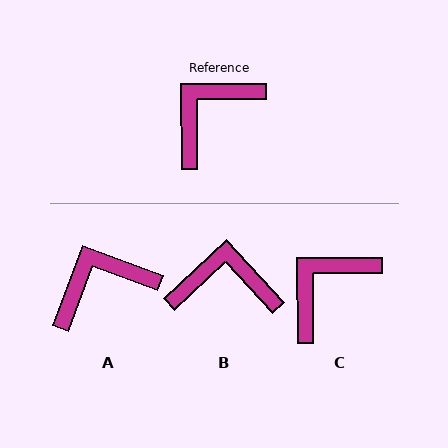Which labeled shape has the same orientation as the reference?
C.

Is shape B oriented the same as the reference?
No, it is off by about 47 degrees.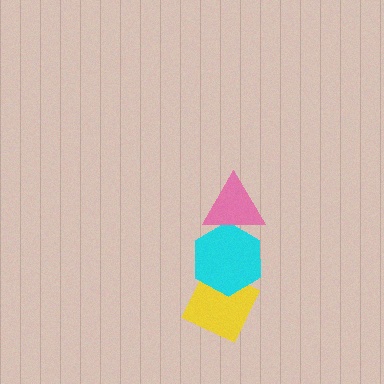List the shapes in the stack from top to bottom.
From top to bottom: the pink triangle, the cyan hexagon, the yellow diamond.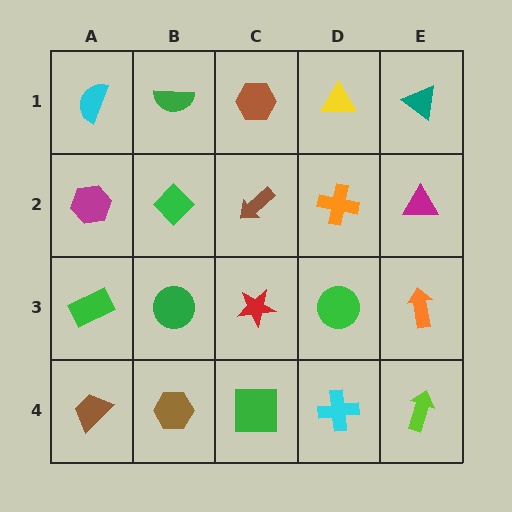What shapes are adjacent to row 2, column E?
A teal triangle (row 1, column E), an orange arrow (row 3, column E), an orange cross (row 2, column D).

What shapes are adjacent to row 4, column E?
An orange arrow (row 3, column E), a cyan cross (row 4, column D).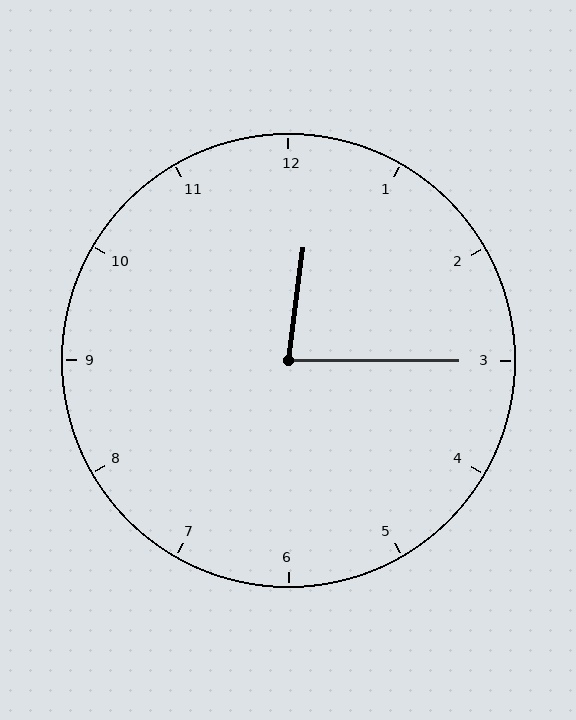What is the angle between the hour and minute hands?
Approximately 82 degrees.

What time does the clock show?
12:15.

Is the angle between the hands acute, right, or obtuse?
It is acute.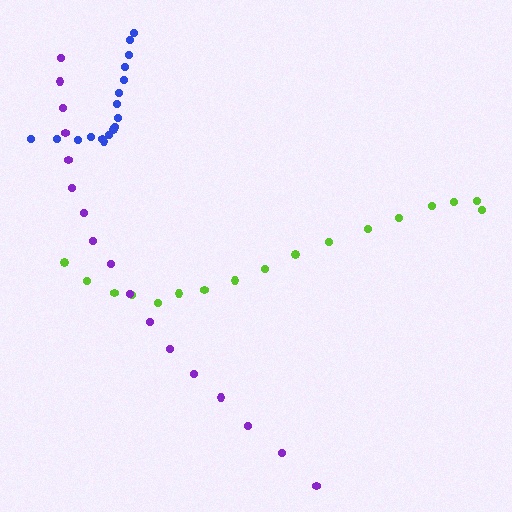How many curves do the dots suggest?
There are 3 distinct paths.